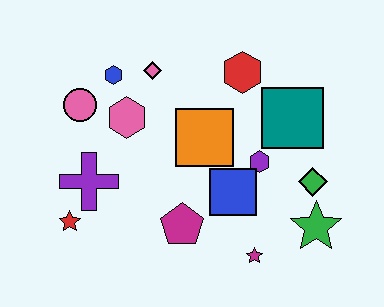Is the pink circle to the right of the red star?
Yes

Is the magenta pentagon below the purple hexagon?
Yes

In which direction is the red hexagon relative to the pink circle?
The red hexagon is to the right of the pink circle.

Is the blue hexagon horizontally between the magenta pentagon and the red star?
Yes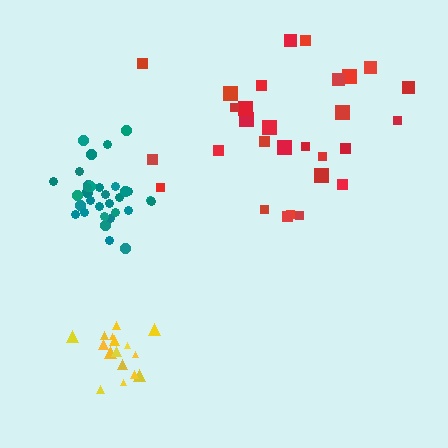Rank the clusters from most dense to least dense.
teal, yellow, red.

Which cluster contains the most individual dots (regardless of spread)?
Teal (32).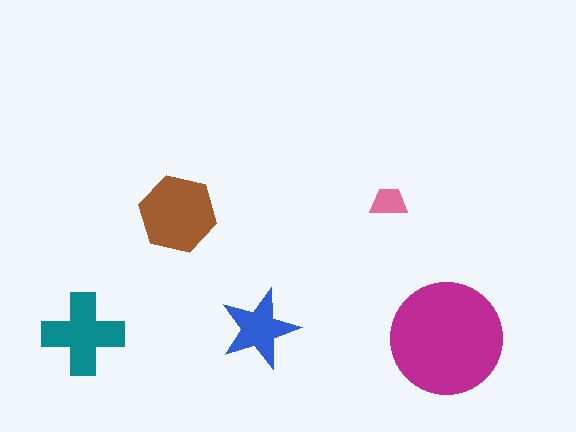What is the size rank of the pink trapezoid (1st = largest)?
5th.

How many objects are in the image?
There are 5 objects in the image.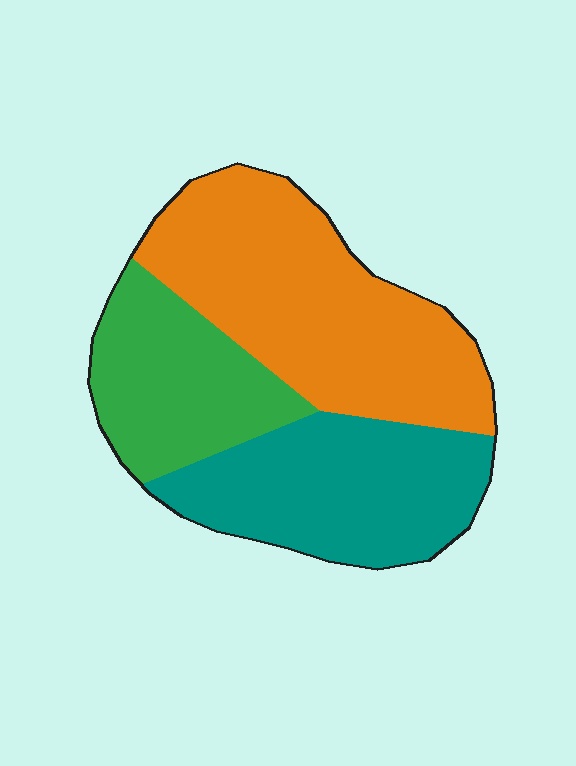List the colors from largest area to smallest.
From largest to smallest: orange, teal, green.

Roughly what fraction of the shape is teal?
Teal covers 32% of the shape.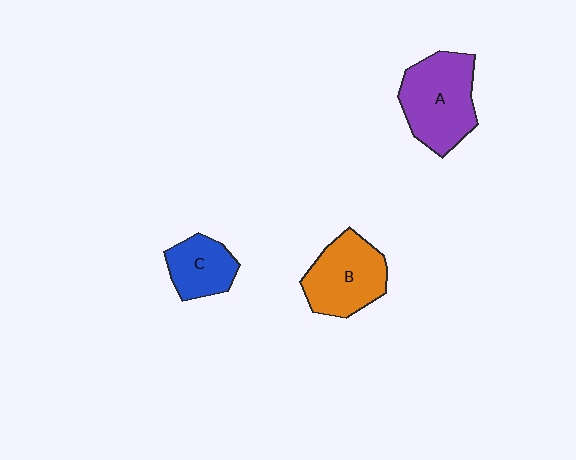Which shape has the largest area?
Shape A (purple).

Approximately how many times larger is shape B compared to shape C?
Approximately 1.5 times.